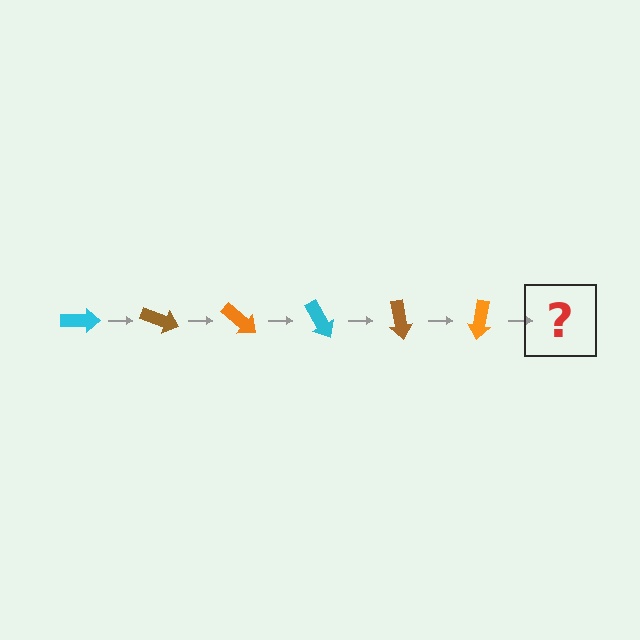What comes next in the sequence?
The next element should be a cyan arrow, rotated 120 degrees from the start.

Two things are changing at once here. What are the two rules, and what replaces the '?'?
The two rules are that it rotates 20 degrees each step and the color cycles through cyan, brown, and orange. The '?' should be a cyan arrow, rotated 120 degrees from the start.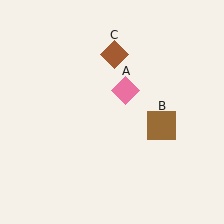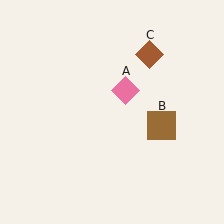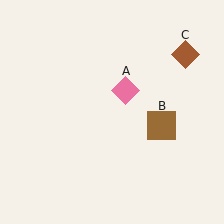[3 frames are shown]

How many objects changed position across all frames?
1 object changed position: brown diamond (object C).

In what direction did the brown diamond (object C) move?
The brown diamond (object C) moved right.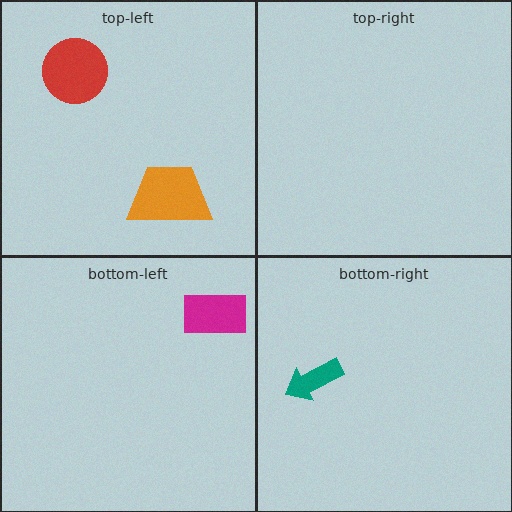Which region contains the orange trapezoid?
The top-left region.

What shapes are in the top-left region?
The orange trapezoid, the red circle.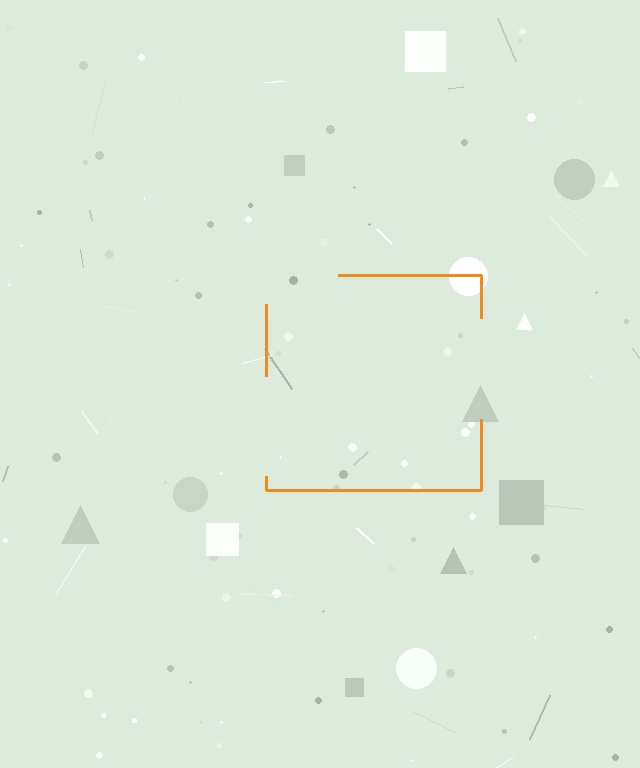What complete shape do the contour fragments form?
The contour fragments form a square.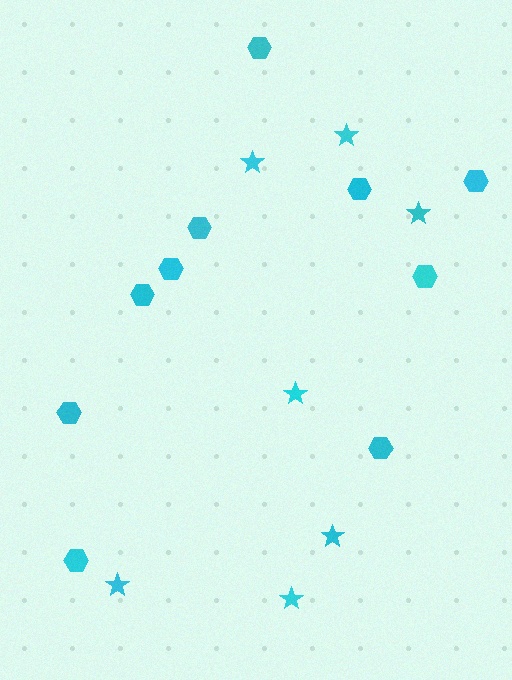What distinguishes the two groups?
There are 2 groups: one group of hexagons (10) and one group of stars (7).